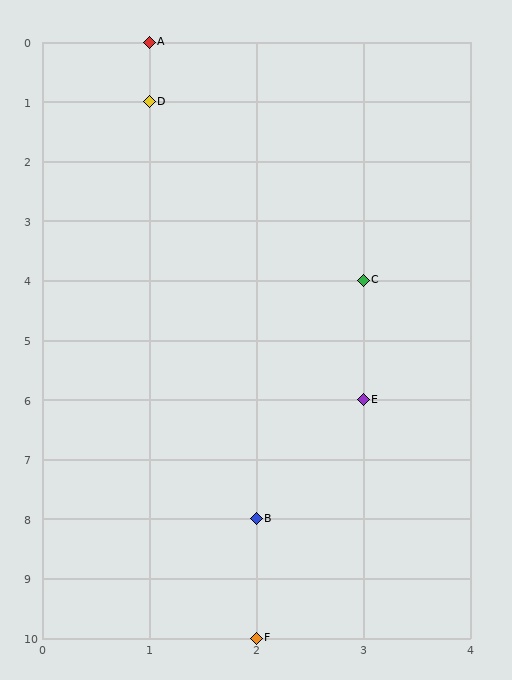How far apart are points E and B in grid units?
Points E and B are 1 column and 2 rows apart (about 2.2 grid units diagonally).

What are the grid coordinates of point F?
Point F is at grid coordinates (2, 10).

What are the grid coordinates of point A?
Point A is at grid coordinates (1, 0).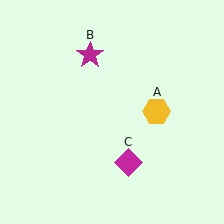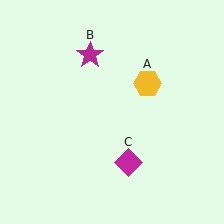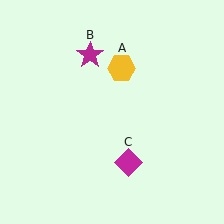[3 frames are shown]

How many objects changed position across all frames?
1 object changed position: yellow hexagon (object A).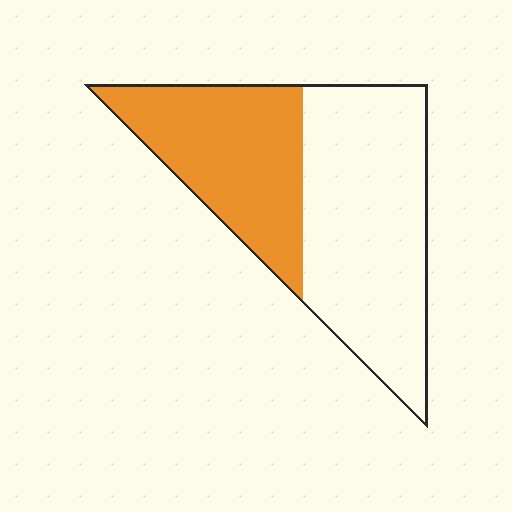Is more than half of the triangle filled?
No.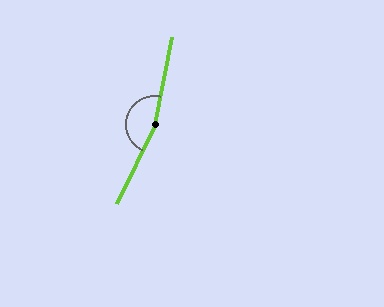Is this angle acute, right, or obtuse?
It is obtuse.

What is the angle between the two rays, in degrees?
Approximately 166 degrees.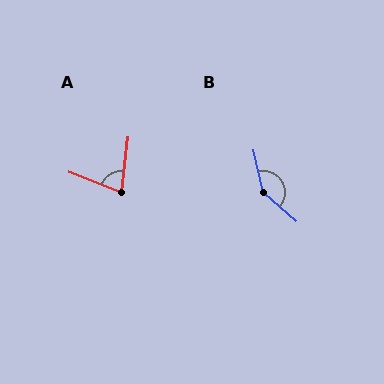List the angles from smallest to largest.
A (76°), B (144°).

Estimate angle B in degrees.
Approximately 144 degrees.